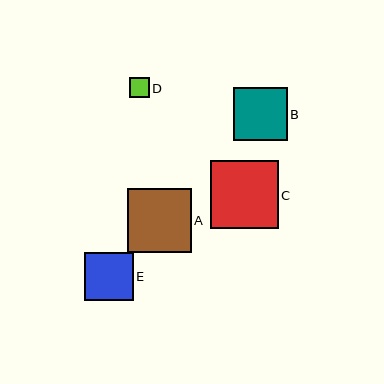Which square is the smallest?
Square D is the smallest with a size of approximately 20 pixels.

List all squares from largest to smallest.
From largest to smallest: C, A, B, E, D.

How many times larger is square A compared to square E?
Square A is approximately 1.3 times the size of square E.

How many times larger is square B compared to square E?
Square B is approximately 1.1 times the size of square E.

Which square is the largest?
Square C is the largest with a size of approximately 68 pixels.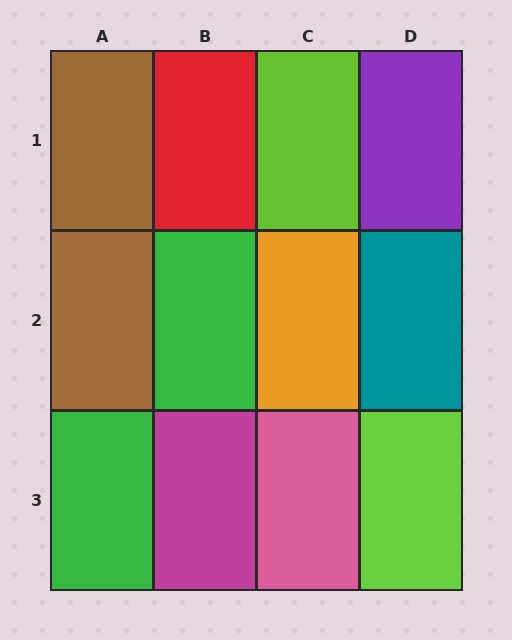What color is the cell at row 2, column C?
Orange.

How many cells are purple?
1 cell is purple.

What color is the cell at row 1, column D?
Purple.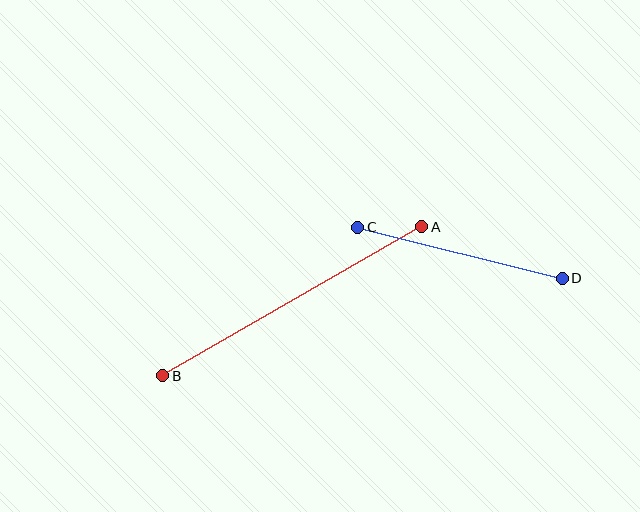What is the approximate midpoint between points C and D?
The midpoint is at approximately (460, 253) pixels.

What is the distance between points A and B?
The distance is approximately 299 pixels.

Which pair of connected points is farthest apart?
Points A and B are farthest apart.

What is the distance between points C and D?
The distance is approximately 211 pixels.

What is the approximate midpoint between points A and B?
The midpoint is at approximately (292, 301) pixels.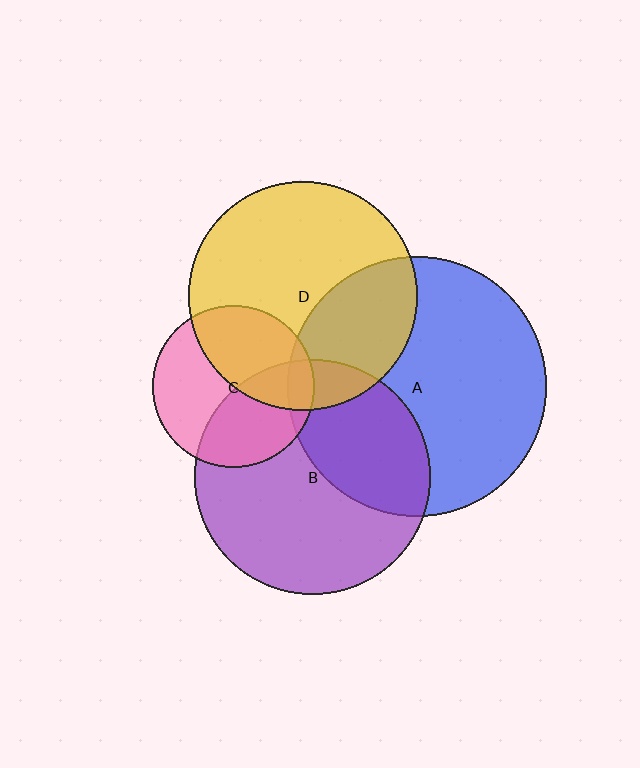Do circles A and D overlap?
Yes.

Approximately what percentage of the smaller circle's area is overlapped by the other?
Approximately 35%.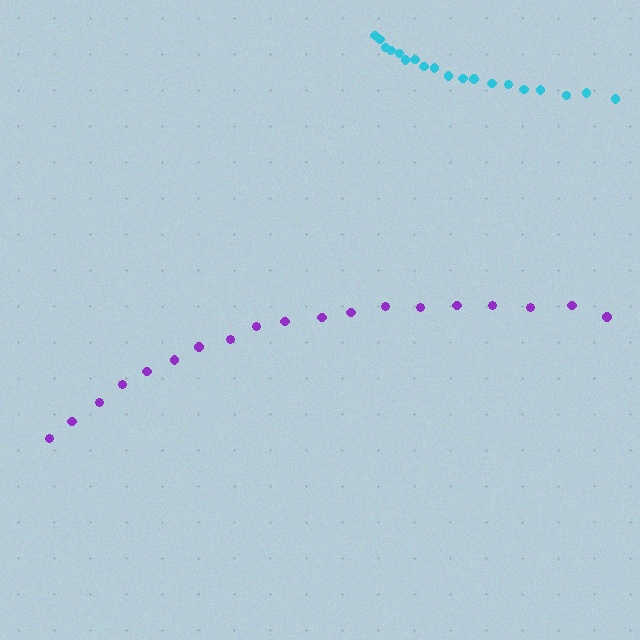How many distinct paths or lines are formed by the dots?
There are 2 distinct paths.